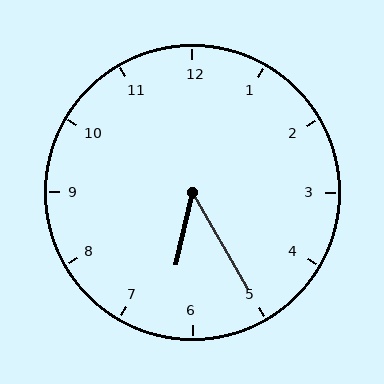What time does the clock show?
6:25.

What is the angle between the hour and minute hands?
Approximately 42 degrees.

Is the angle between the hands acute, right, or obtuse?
It is acute.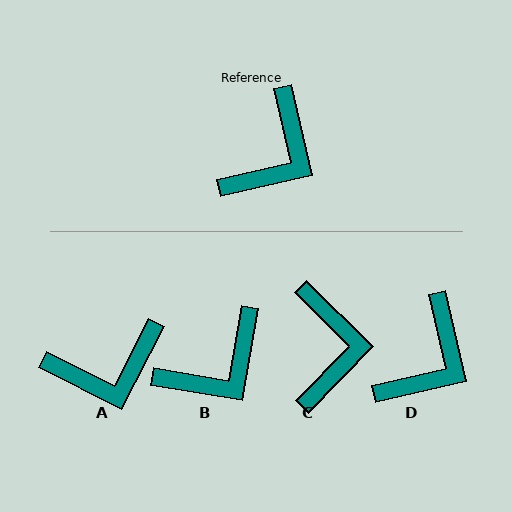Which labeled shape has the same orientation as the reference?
D.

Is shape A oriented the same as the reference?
No, it is off by about 40 degrees.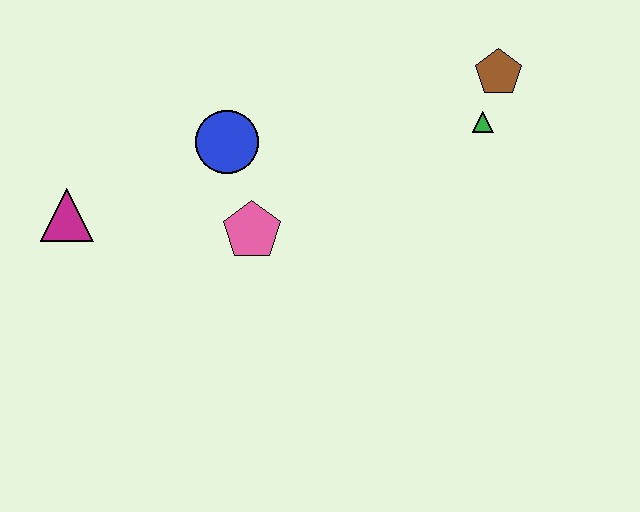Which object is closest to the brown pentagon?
The green triangle is closest to the brown pentagon.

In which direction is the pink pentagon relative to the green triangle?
The pink pentagon is to the left of the green triangle.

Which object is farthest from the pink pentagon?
The brown pentagon is farthest from the pink pentagon.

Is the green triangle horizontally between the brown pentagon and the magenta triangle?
Yes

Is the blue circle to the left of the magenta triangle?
No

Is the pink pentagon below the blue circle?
Yes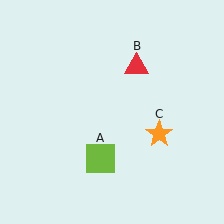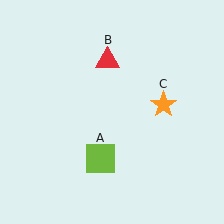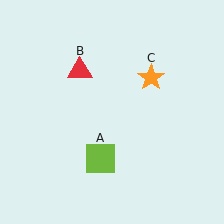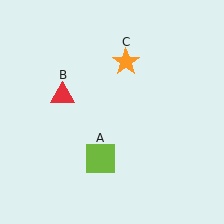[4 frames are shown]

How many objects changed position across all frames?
2 objects changed position: red triangle (object B), orange star (object C).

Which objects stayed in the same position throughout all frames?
Lime square (object A) remained stationary.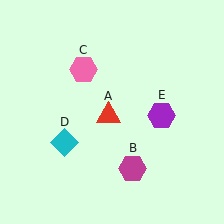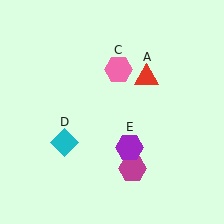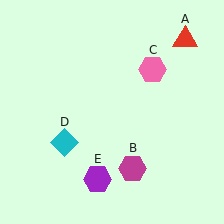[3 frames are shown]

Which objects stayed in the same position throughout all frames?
Magenta hexagon (object B) and cyan diamond (object D) remained stationary.